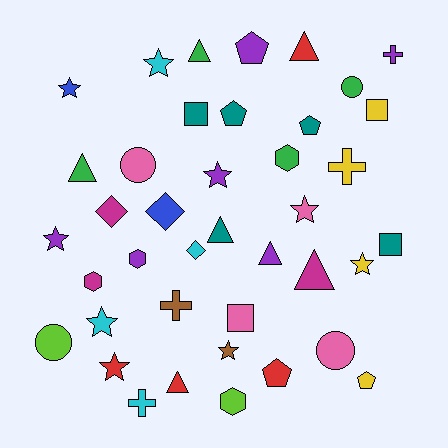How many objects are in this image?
There are 40 objects.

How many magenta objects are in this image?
There are 3 magenta objects.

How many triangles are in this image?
There are 7 triangles.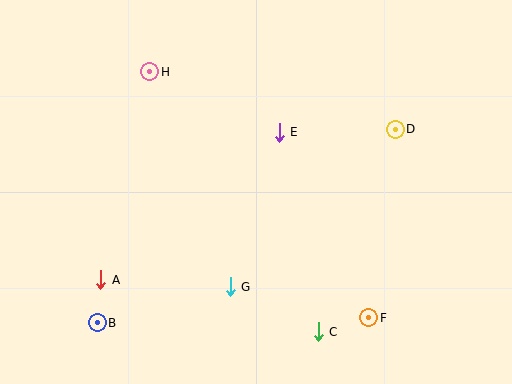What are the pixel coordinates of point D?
Point D is at (395, 129).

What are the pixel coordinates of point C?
Point C is at (318, 332).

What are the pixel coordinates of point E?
Point E is at (279, 132).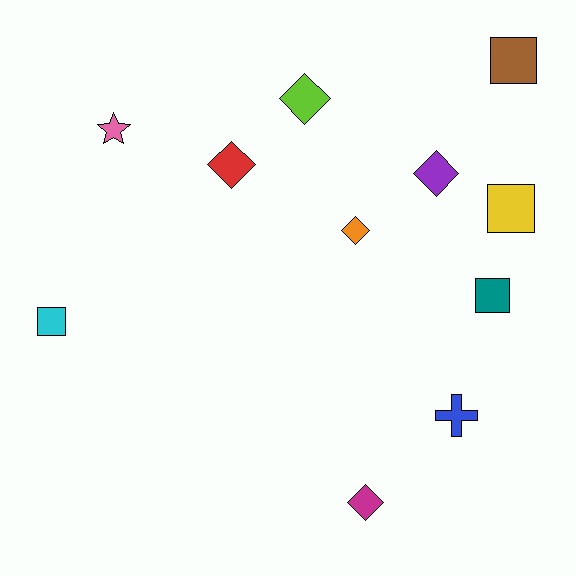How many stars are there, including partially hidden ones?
There is 1 star.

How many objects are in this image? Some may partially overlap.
There are 11 objects.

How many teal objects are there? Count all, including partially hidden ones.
There is 1 teal object.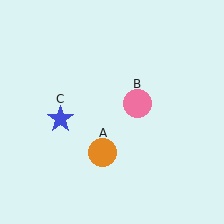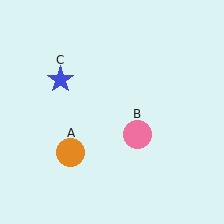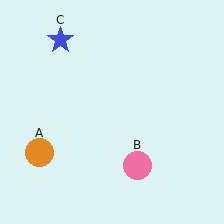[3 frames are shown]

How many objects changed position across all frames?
3 objects changed position: orange circle (object A), pink circle (object B), blue star (object C).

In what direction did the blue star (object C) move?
The blue star (object C) moved up.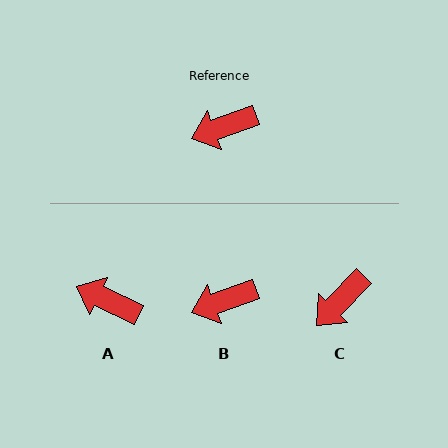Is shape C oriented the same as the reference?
No, it is off by about 26 degrees.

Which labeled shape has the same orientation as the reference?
B.